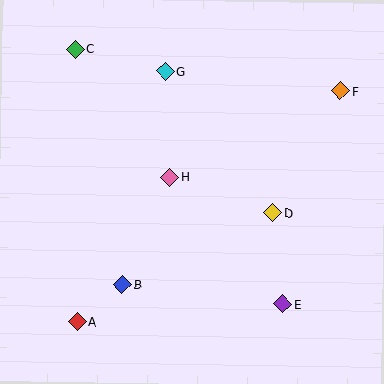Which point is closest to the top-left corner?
Point C is closest to the top-left corner.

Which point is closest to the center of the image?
Point H at (170, 177) is closest to the center.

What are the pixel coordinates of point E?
Point E is at (283, 304).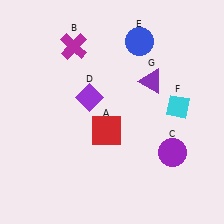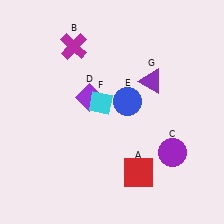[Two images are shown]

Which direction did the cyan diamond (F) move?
The cyan diamond (F) moved left.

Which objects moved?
The objects that moved are: the red square (A), the blue circle (E), the cyan diamond (F).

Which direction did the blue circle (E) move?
The blue circle (E) moved down.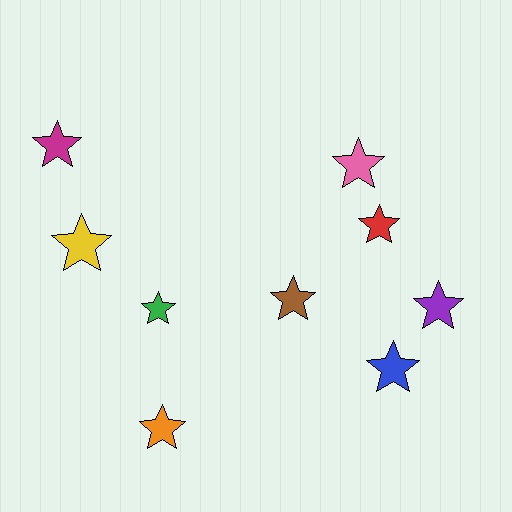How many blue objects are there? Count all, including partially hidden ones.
There is 1 blue object.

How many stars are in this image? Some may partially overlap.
There are 9 stars.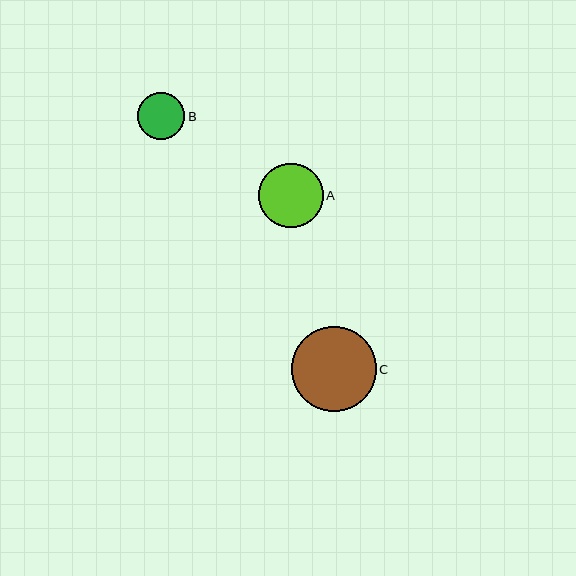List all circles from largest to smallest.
From largest to smallest: C, A, B.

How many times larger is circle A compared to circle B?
Circle A is approximately 1.4 times the size of circle B.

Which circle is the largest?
Circle C is the largest with a size of approximately 85 pixels.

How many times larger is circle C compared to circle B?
Circle C is approximately 1.8 times the size of circle B.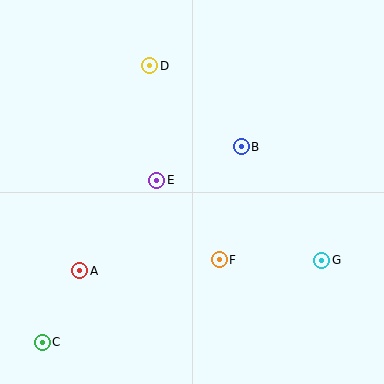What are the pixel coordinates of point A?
Point A is at (80, 271).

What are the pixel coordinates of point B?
Point B is at (241, 147).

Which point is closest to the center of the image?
Point E at (157, 180) is closest to the center.